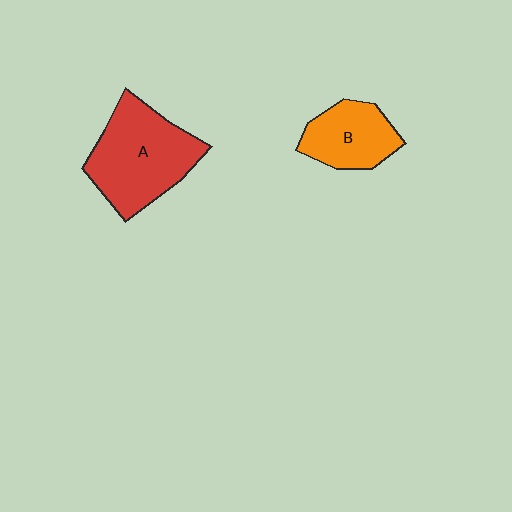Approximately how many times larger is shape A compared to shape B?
Approximately 1.7 times.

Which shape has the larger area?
Shape A (red).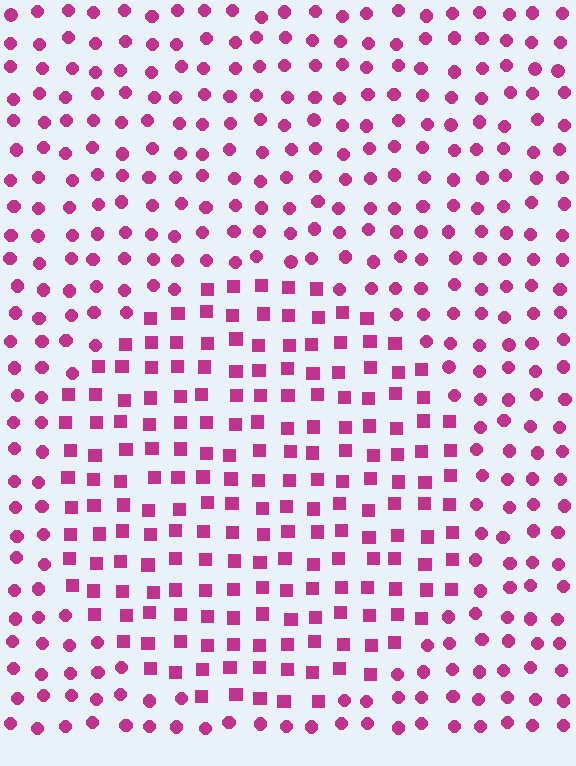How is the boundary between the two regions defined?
The boundary is defined by a change in element shape: squares inside vs. circles outside. All elements share the same color and spacing.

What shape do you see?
I see a circle.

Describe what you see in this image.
The image is filled with small magenta elements arranged in a uniform grid. A circle-shaped region contains squares, while the surrounding area contains circles. The boundary is defined purely by the change in element shape.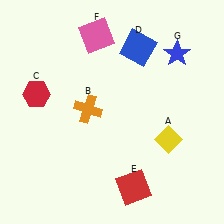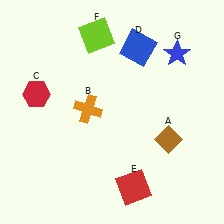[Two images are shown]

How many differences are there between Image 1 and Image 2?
There are 2 differences between the two images.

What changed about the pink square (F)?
In Image 1, F is pink. In Image 2, it changed to lime.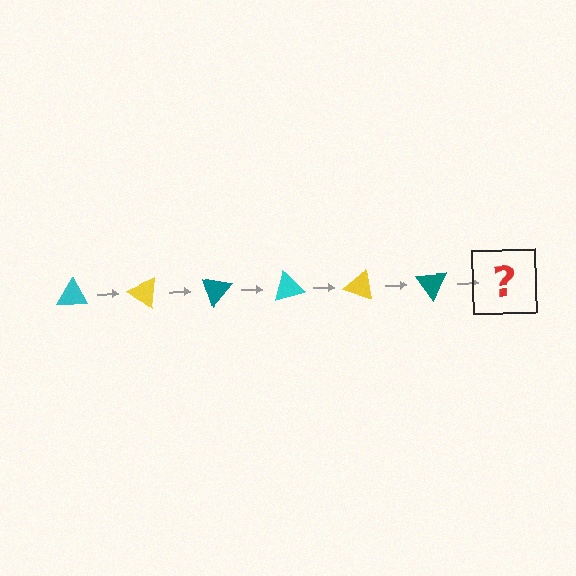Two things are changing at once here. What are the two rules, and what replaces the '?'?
The two rules are that it rotates 35 degrees each step and the color cycles through cyan, yellow, and teal. The '?' should be a cyan triangle, rotated 210 degrees from the start.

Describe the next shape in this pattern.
It should be a cyan triangle, rotated 210 degrees from the start.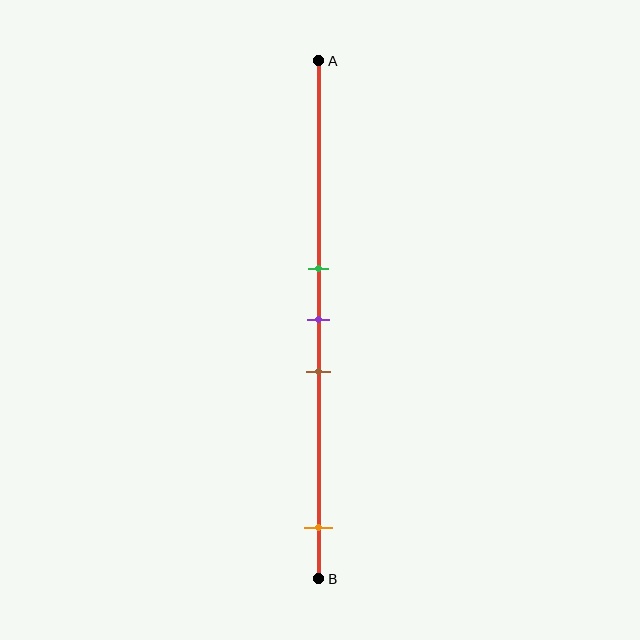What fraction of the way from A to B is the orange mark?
The orange mark is approximately 90% (0.9) of the way from A to B.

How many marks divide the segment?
There are 4 marks dividing the segment.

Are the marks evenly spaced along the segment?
No, the marks are not evenly spaced.